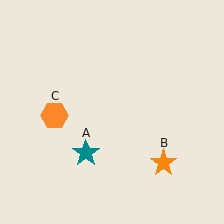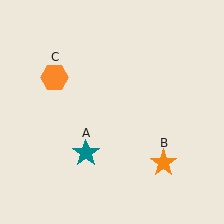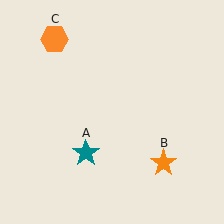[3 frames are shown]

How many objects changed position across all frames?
1 object changed position: orange hexagon (object C).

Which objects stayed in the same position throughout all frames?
Teal star (object A) and orange star (object B) remained stationary.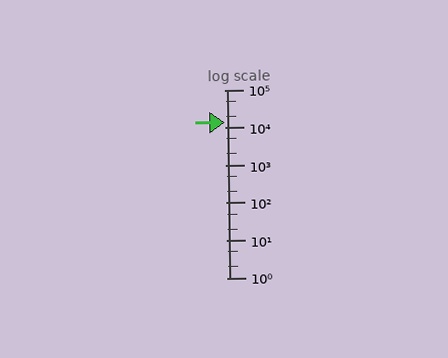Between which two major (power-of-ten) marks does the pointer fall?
The pointer is between 10000 and 100000.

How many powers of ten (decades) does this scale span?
The scale spans 5 decades, from 1 to 100000.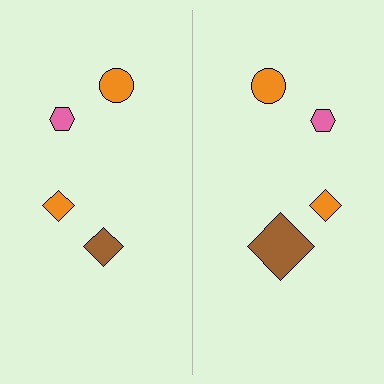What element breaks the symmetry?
The brown diamond on the right side has a different size than its mirror counterpart.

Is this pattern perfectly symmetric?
No, the pattern is not perfectly symmetric. The brown diamond on the right side has a different size than its mirror counterpart.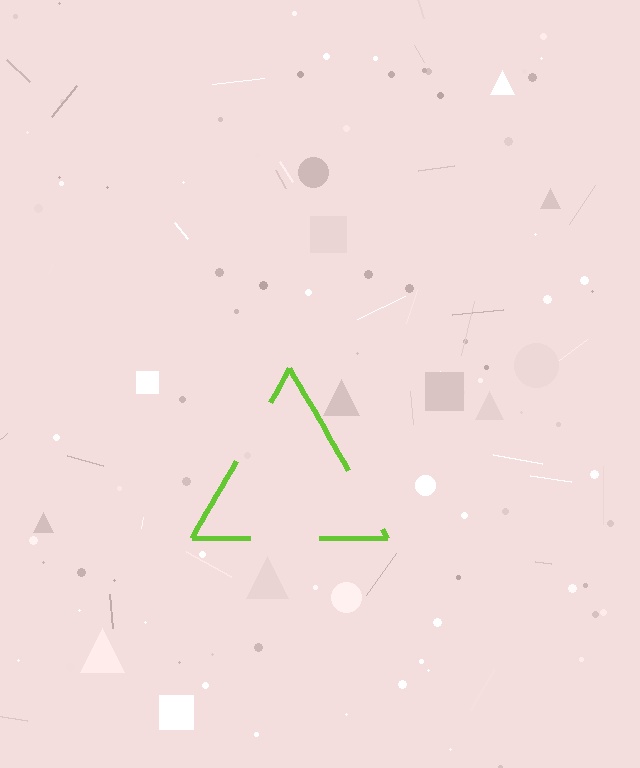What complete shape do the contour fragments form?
The contour fragments form a triangle.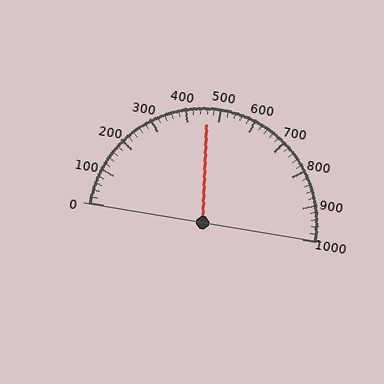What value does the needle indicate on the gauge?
The needle indicates approximately 460.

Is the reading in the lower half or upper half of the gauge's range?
The reading is in the lower half of the range (0 to 1000).